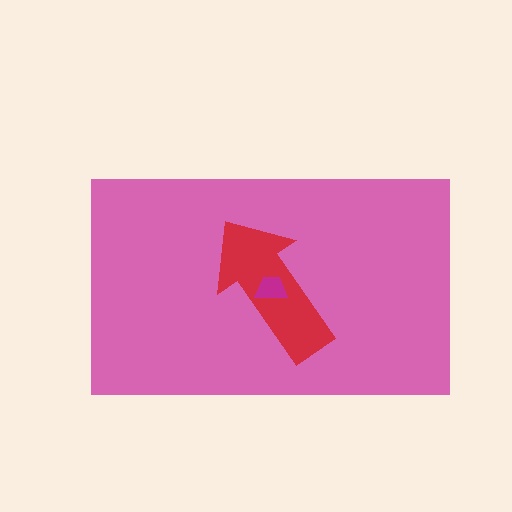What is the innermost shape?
The magenta trapezoid.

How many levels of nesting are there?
3.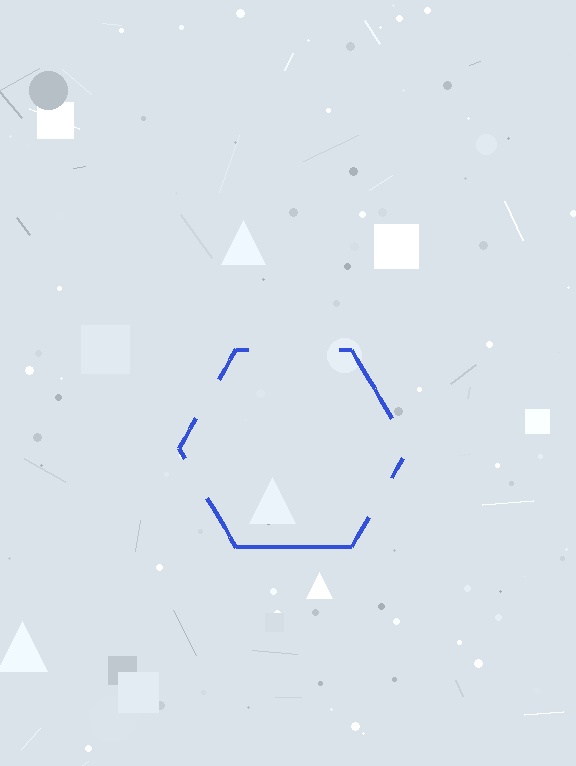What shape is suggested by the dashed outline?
The dashed outline suggests a hexagon.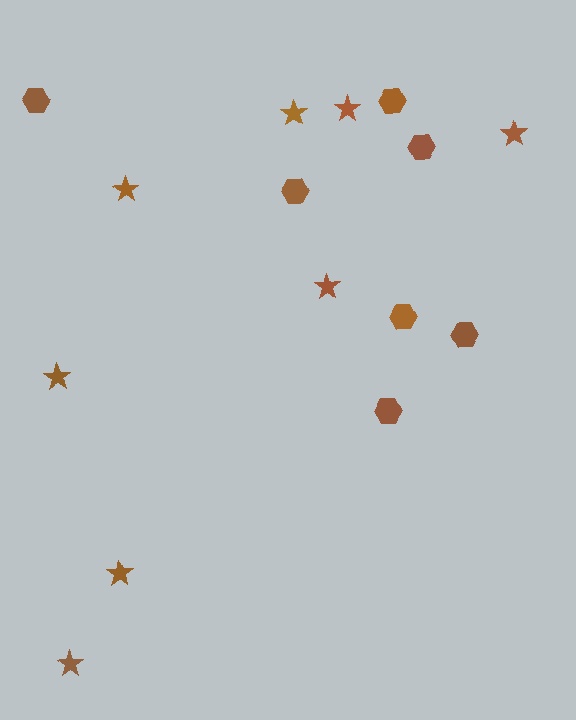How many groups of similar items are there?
There are 2 groups: one group of hexagons (7) and one group of stars (8).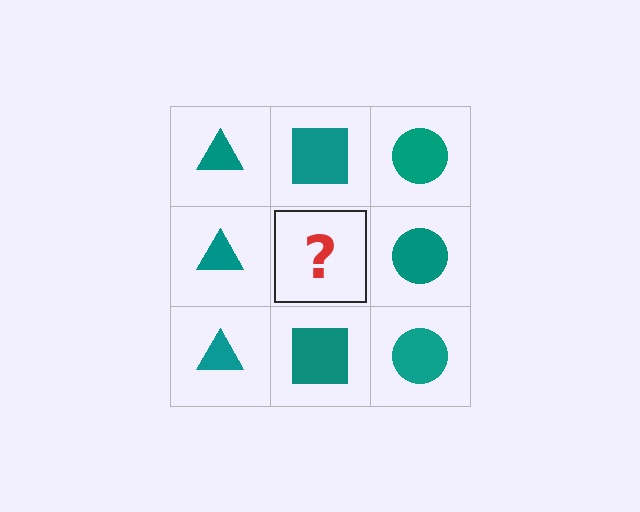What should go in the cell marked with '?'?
The missing cell should contain a teal square.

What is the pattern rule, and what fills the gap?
The rule is that each column has a consistent shape. The gap should be filled with a teal square.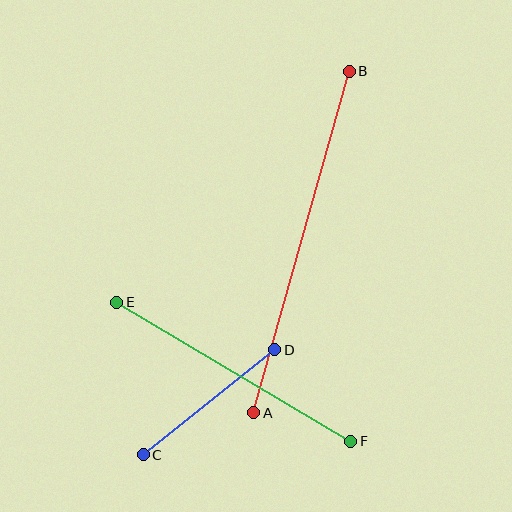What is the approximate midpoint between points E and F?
The midpoint is at approximately (234, 372) pixels.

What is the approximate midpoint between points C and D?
The midpoint is at approximately (209, 402) pixels.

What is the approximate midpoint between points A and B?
The midpoint is at approximately (301, 242) pixels.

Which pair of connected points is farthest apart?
Points A and B are farthest apart.